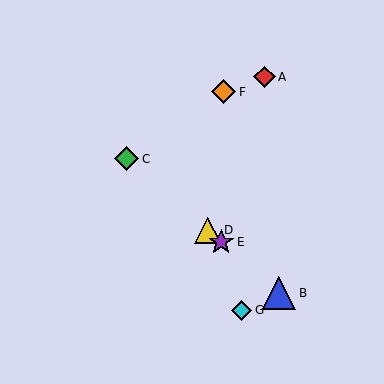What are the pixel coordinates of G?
Object G is at (242, 310).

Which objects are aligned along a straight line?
Objects B, C, D, E are aligned along a straight line.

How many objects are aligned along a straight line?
4 objects (B, C, D, E) are aligned along a straight line.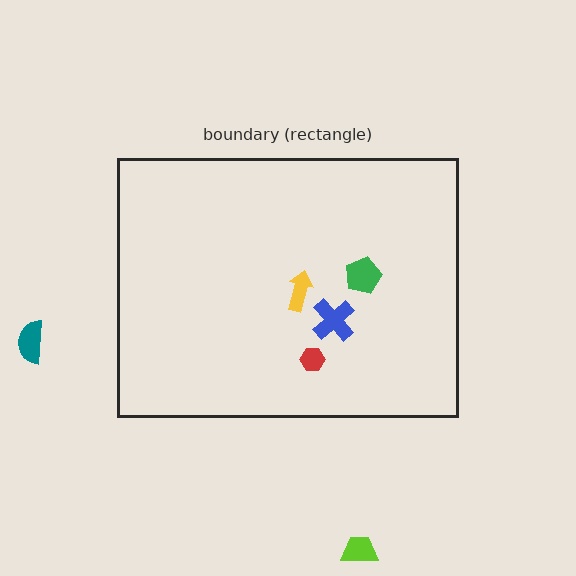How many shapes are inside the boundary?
4 inside, 2 outside.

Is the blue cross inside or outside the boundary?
Inside.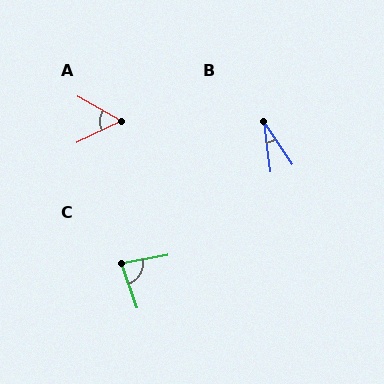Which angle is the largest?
C, at approximately 81 degrees.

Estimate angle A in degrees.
Approximately 55 degrees.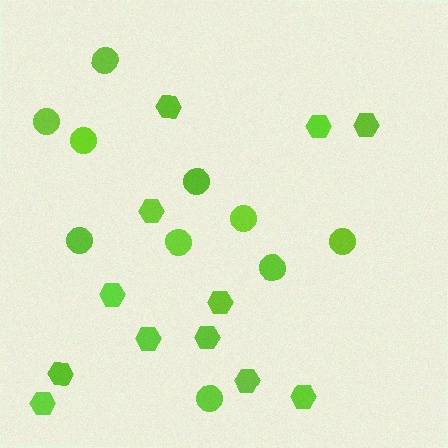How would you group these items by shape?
There are 2 groups: one group of hexagons (12) and one group of circles (10).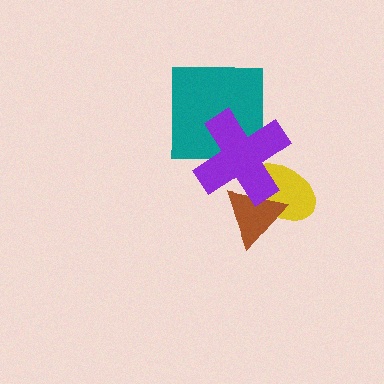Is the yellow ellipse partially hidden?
Yes, it is partially covered by another shape.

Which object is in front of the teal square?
The purple cross is in front of the teal square.